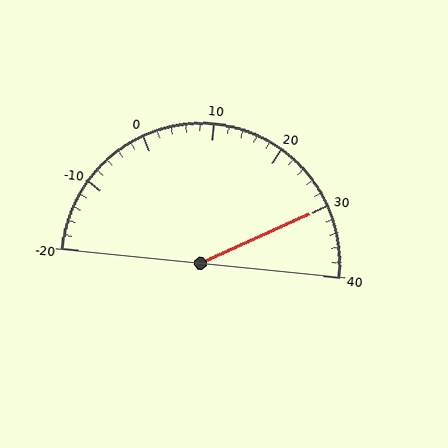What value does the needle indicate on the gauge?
The needle indicates approximately 30.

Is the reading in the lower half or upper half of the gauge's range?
The reading is in the upper half of the range (-20 to 40).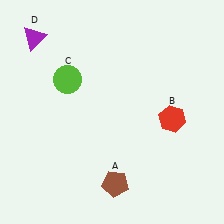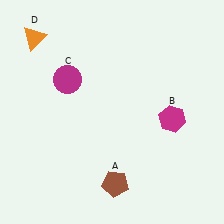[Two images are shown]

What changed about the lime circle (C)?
In Image 1, C is lime. In Image 2, it changed to magenta.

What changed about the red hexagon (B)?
In Image 1, B is red. In Image 2, it changed to magenta.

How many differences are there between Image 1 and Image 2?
There are 3 differences between the two images.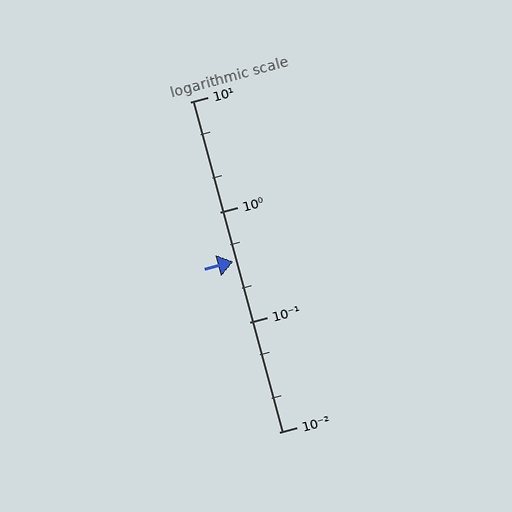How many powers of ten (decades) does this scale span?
The scale spans 3 decades, from 0.01 to 10.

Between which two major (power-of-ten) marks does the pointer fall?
The pointer is between 0.1 and 1.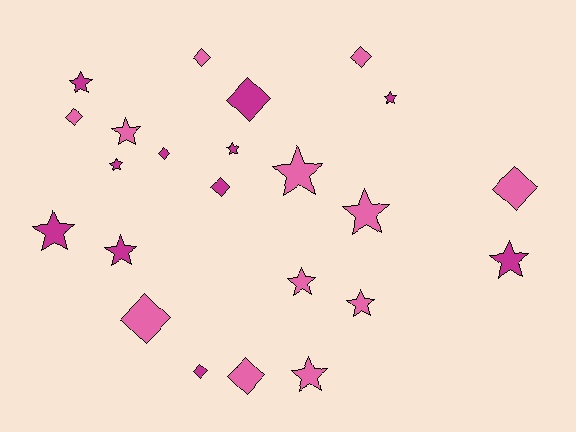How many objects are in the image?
There are 23 objects.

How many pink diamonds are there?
There are 6 pink diamonds.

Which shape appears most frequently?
Star, with 13 objects.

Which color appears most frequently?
Pink, with 12 objects.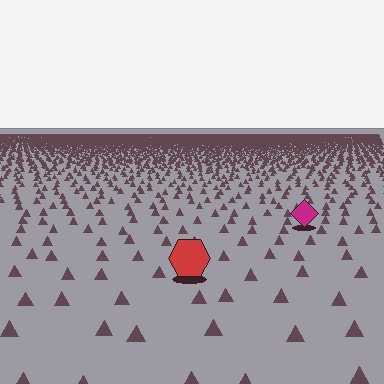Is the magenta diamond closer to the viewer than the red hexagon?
No. The red hexagon is closer — you can tell from the texture gradient: the ground texture is coarser near it.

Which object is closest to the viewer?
The red hexagon is closest. The texture marks near it are larger and more spread out.